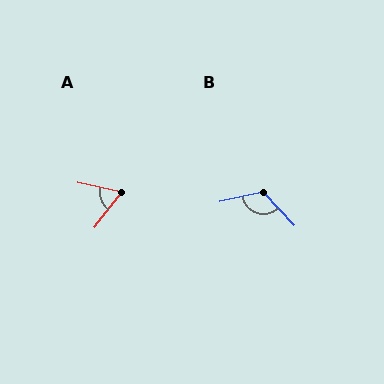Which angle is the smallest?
A, at approximately 65 degrees.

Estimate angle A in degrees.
Approximately 65 degrees.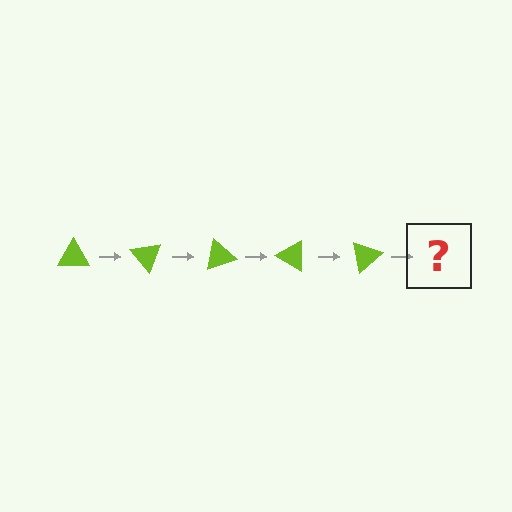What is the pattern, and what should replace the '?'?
The pattern is that the triangle rotates 50 degrees each step. The '?' should be a lime triangle rotated 250 degrees.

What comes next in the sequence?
The next element should be a lime triangle rotated 250 degrees.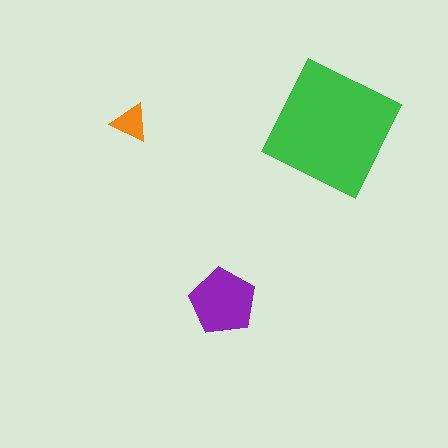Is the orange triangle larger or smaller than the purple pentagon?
Smaller.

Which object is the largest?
The green square.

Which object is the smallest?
The orange triangle.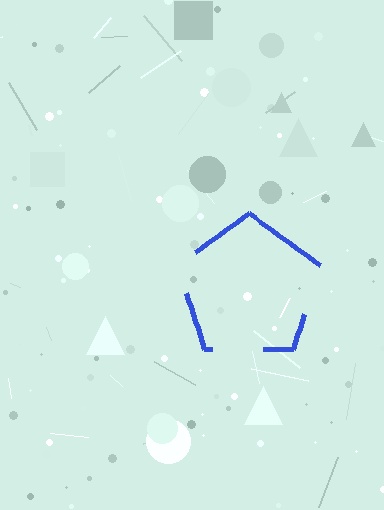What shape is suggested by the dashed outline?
The dashed outline suggests a pentagon.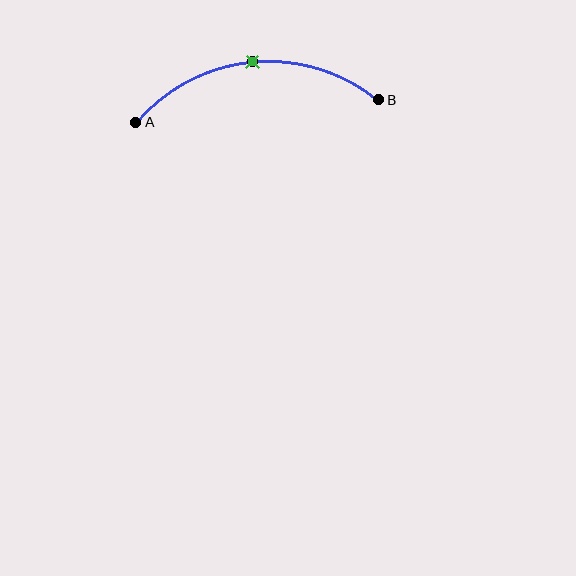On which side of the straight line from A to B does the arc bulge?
The arc bulges above the straight line connecting A and B.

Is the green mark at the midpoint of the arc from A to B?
Yes. The green mark lies on the arc at equal arc-length from both A and B — it is the arc midpoint.